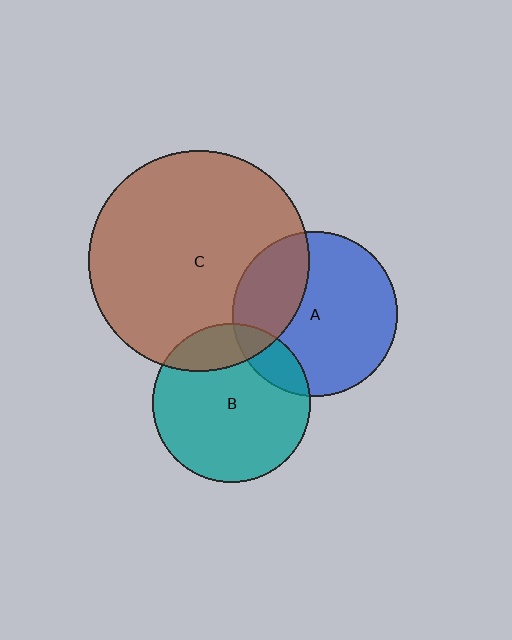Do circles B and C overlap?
Yes.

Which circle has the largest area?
Circle C (brown).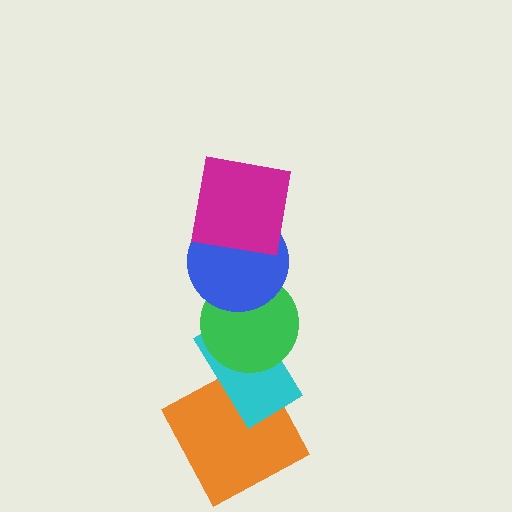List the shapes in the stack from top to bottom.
From top to bottom: the magenta square, the blue circle, the green circle, the cyan rectangle, the orange square.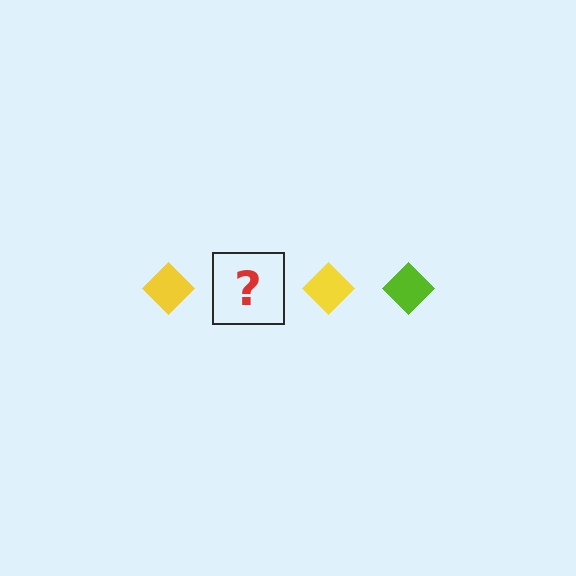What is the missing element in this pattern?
The missing element is a lime diamond.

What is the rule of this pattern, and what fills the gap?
The rule is that the pattern cycles through yellow, lime diamonds. The gap should be filled with a lime diamond.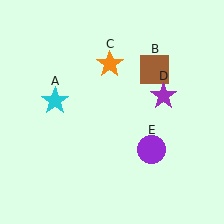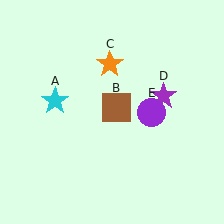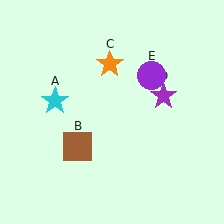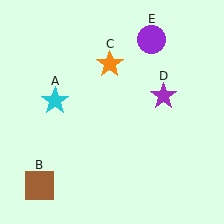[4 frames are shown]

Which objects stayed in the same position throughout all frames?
Cyan star (object A) and orange star (object C) and purple star (object D) remained stationary.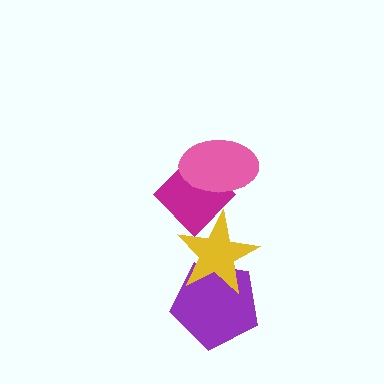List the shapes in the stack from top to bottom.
From top to bottom: the pink ellipse, the magenta diamond, the yellow star, the purple pentagon.